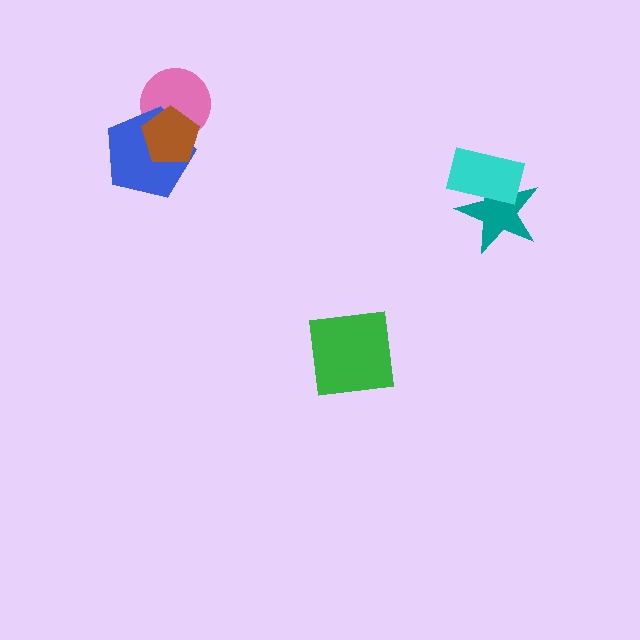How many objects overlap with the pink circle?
2 objects overlap with the pink circle.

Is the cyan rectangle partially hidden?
No, no other shape covers it.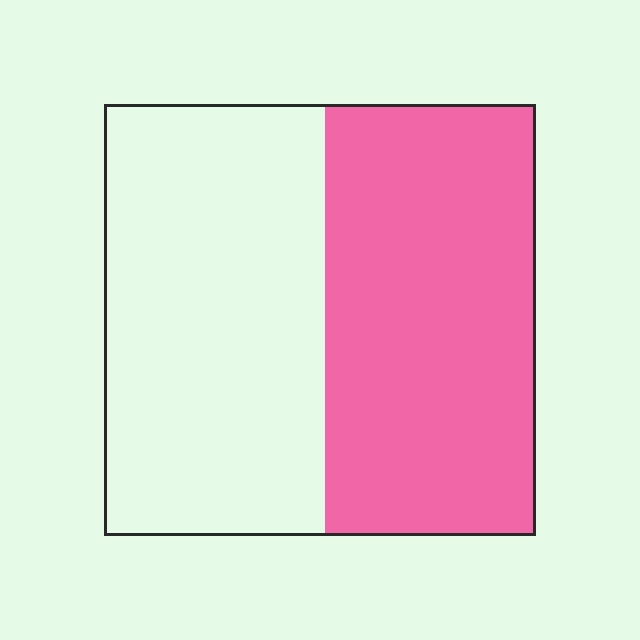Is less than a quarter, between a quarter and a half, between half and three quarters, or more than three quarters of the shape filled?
Between a quarter and a half.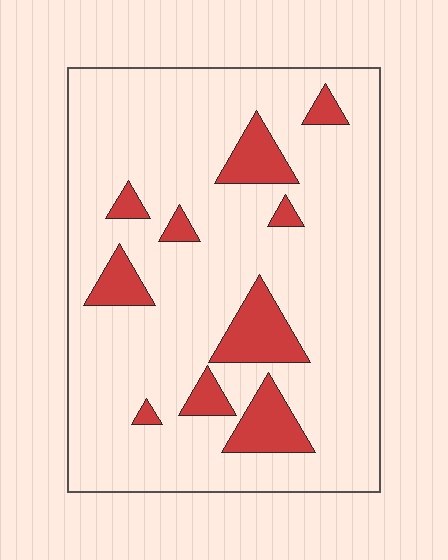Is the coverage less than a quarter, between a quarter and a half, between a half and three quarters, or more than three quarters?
Less than a quarter.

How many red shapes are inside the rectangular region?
10.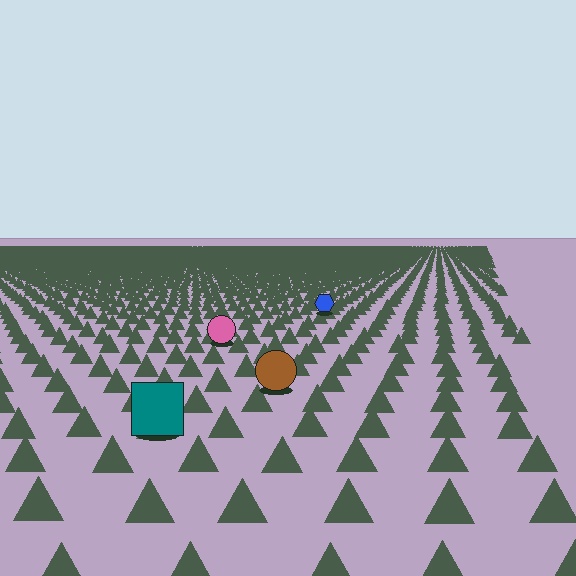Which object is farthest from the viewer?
The blue hexagon is farthest from the viewer. It appears smaller and the ground texture around it is denser.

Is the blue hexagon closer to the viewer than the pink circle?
No. The pink circle is closer — you can tell from the texture gradient: the ground texture is coarser near it.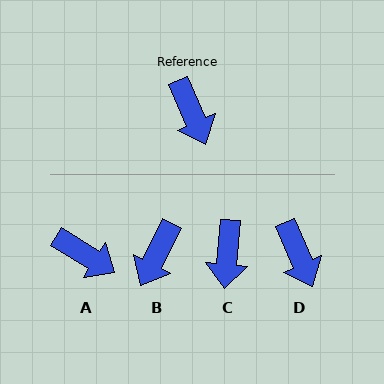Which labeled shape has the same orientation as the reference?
D.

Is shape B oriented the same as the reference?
No, it is off by about 50 degrees.